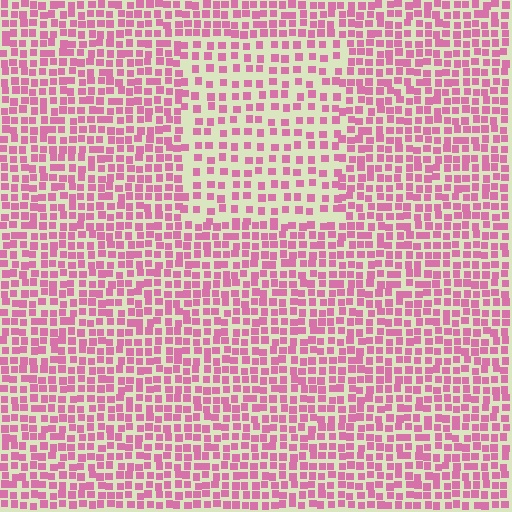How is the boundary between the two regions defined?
The boundary is defined by a change in element density (approximately 1.7x ratio). All elements are the same color, size, and shape.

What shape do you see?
I see a rectangle.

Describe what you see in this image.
The image contains small pink elements arranged at two different densities. A rectangle-shaped region is visible where the elements are less densely packed than the surrounding area.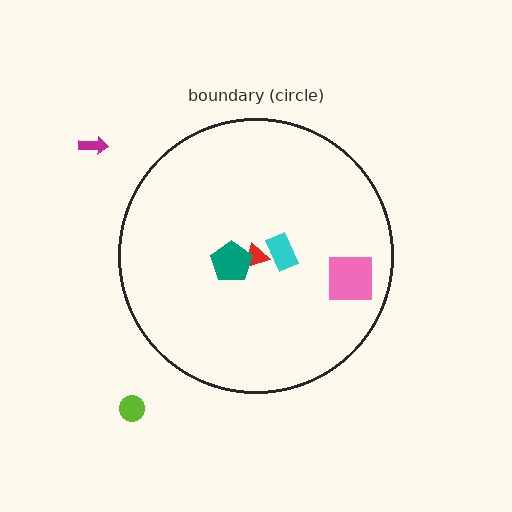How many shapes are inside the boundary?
4 inside, 2 outside.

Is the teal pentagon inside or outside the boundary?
Inside.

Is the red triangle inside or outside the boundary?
Inside.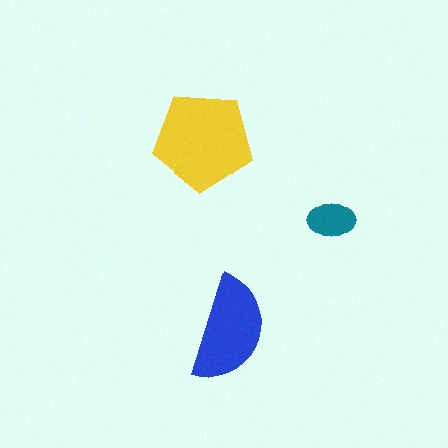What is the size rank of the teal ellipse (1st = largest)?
3rd.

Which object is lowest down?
The blue semicircle is bottommost.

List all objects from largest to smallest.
The yellow pentagon, the blue semicircle, the teal ellipse.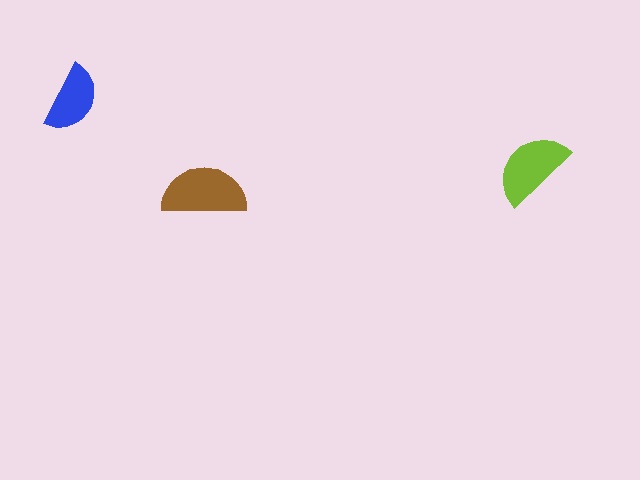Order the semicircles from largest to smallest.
the brown one, the lime one, the blue one.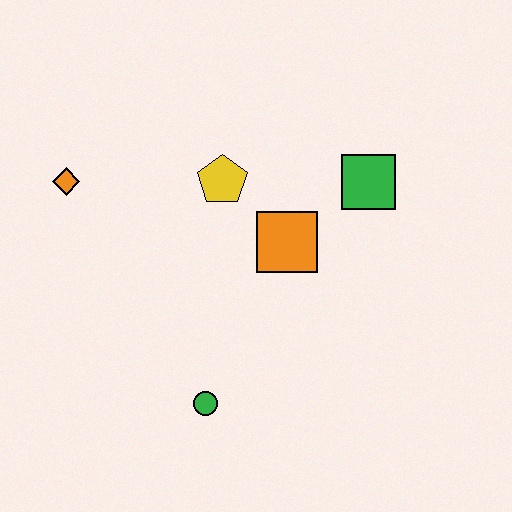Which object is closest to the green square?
The orange square is closest to the green square.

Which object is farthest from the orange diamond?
The green square is farthest from the orange diamond.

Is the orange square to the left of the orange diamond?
No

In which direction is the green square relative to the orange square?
The green square is to the right of the orange square.